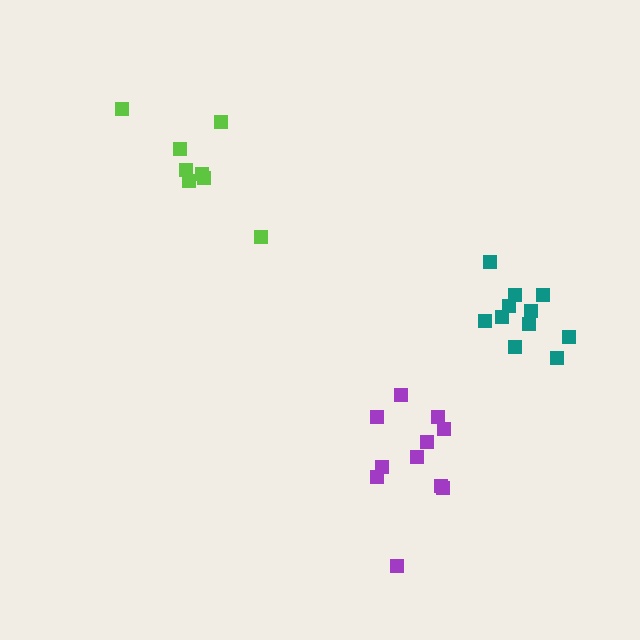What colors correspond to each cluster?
The clusters are colored: purple, lime, teal.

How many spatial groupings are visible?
There are 3 spatial groupings.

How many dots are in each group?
Group 1: 11 dots, Group 2: 8 dots, Group 3: 11 dots (30 total).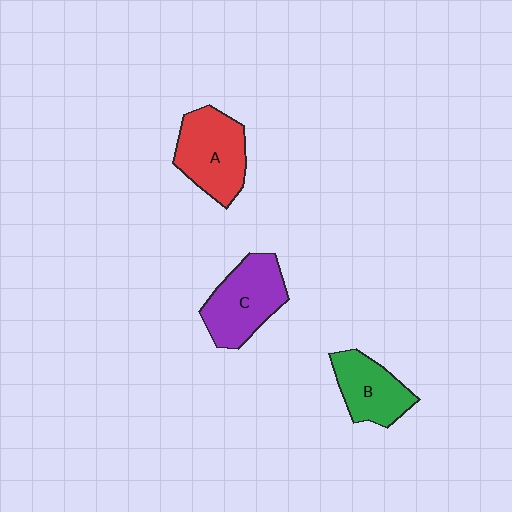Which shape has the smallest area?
Shape B (green).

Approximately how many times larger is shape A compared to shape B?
Approximately 1.3 times.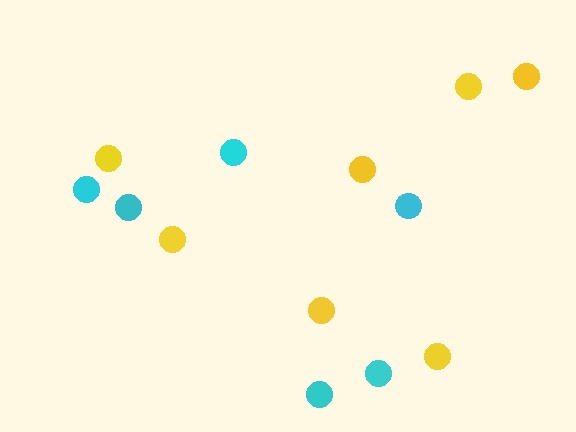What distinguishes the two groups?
There are 2 groups: one group of yellow circles (7) and one group of cyan circles (6).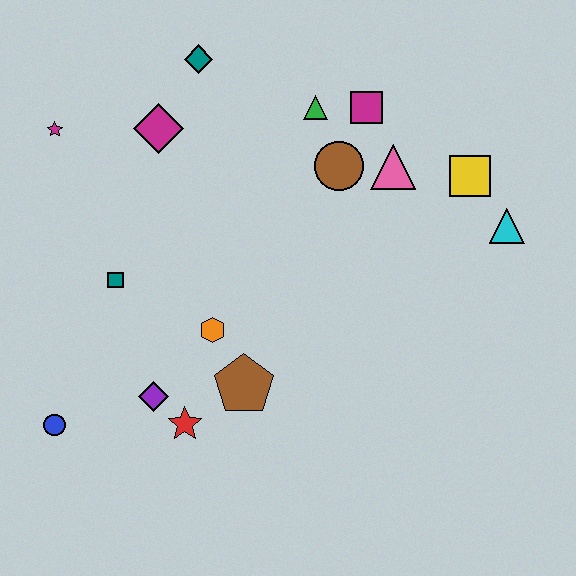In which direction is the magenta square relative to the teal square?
The magenta square is to the right of the teal square.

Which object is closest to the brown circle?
The pink triangle is closest to the brown circle.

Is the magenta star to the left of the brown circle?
Yes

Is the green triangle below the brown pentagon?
No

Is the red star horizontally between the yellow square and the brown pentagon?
No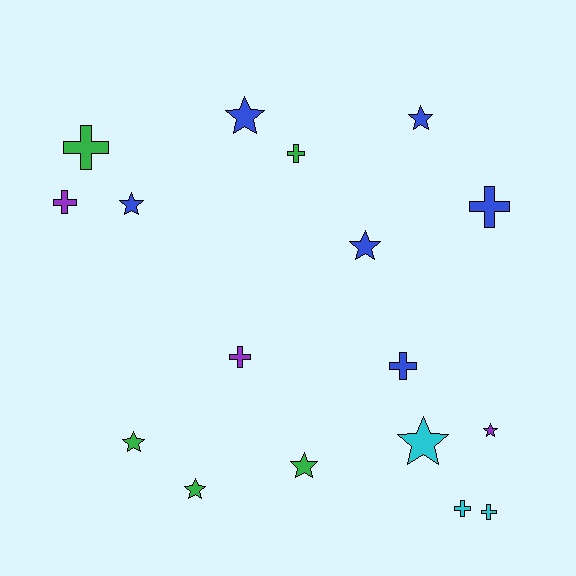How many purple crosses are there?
There are 2 purple crosses.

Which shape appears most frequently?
Star, with 9 objects.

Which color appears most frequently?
Blue, with 6 objects.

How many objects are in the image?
There are 17 objects.